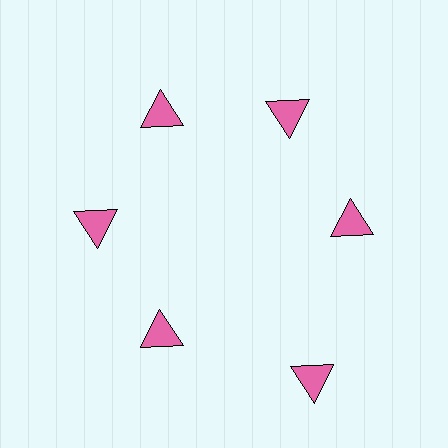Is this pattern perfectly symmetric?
No. The 6 pink triangles are arranged in a ring, but one element near the 5 o'clock position is pushed outward from the center, breaking the 6-fold rotational symmetry.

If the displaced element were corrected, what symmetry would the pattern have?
It would have 6-fold rotational symmetry — the pattern would map onto itself every 60 degrees.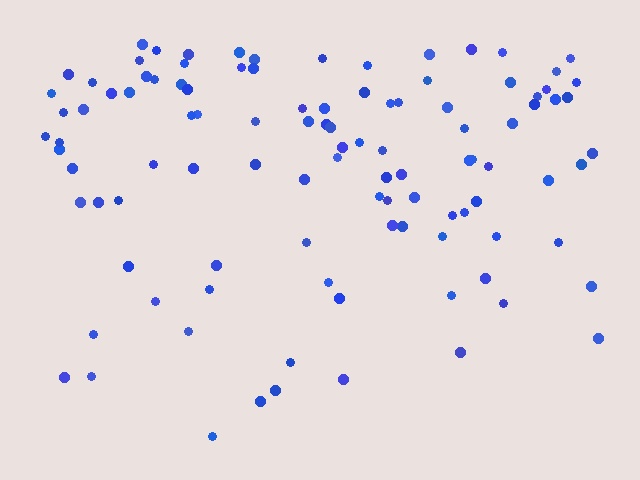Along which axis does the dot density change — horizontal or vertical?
Vertical.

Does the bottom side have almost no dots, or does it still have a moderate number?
Still a moderate number, just noticeably fewer than the top.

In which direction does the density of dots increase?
From bottom to top, with the top side densest.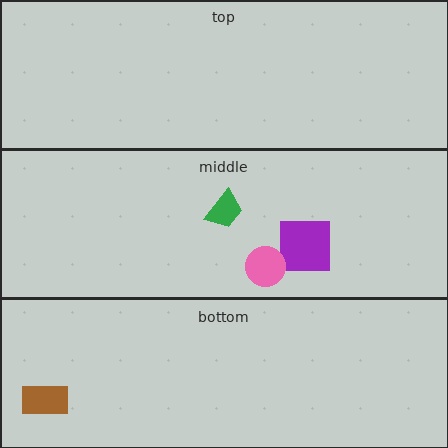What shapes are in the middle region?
The purple square, the pink circle, the green trapezoid.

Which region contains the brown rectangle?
The bottom region.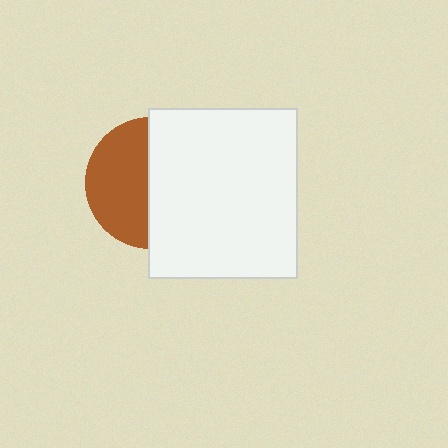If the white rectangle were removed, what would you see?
You would see the complete brown circle.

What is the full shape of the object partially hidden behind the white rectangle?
The partially hidden object is a brown circle.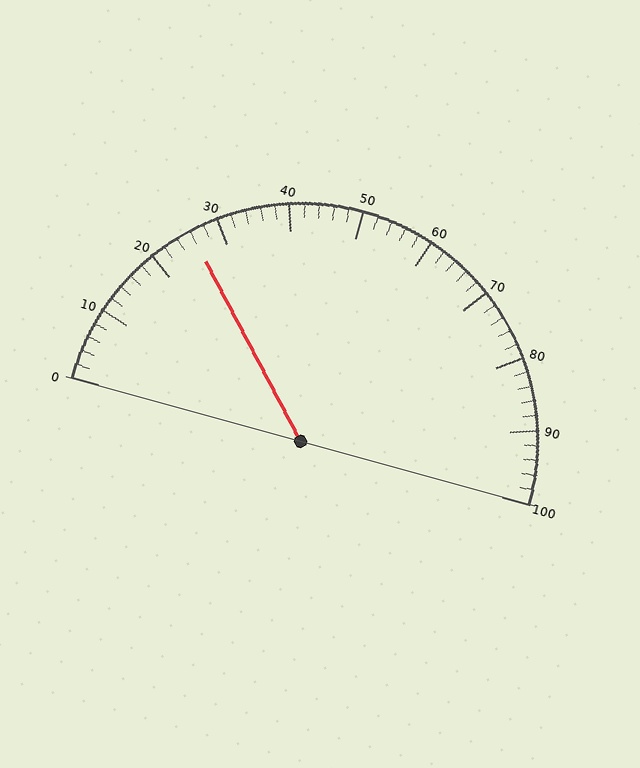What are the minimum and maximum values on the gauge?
The gauge ranges from 0 to 100.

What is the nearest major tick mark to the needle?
The nearest major tick mark is 30.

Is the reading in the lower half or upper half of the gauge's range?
The reading is in the lower half of the range (0 to 100).